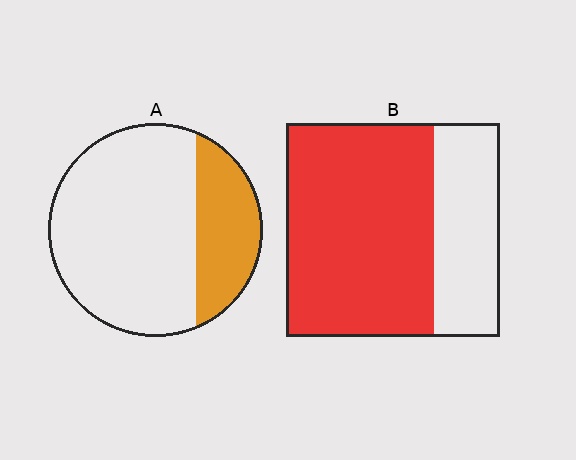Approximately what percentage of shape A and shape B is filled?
A is approximately 25% and B is approximately 70%.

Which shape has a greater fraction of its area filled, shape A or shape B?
Shape B.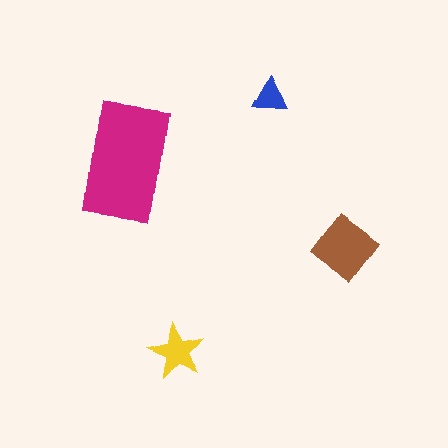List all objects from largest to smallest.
The magenta rectangle, the brown diamond, the yellow star, the blue triangle.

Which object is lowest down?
The yellow star is bottommost.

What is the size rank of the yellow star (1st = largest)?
3rd.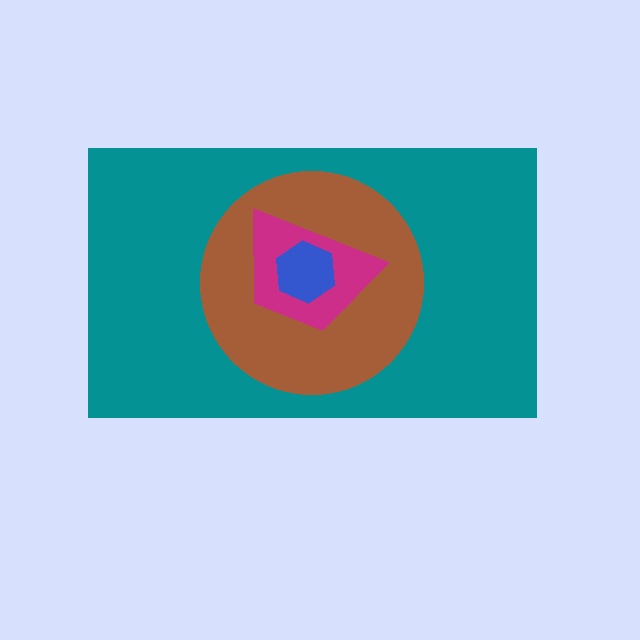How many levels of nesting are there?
4.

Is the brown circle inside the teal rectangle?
Yes.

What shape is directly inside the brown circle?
The magenta trapezoid.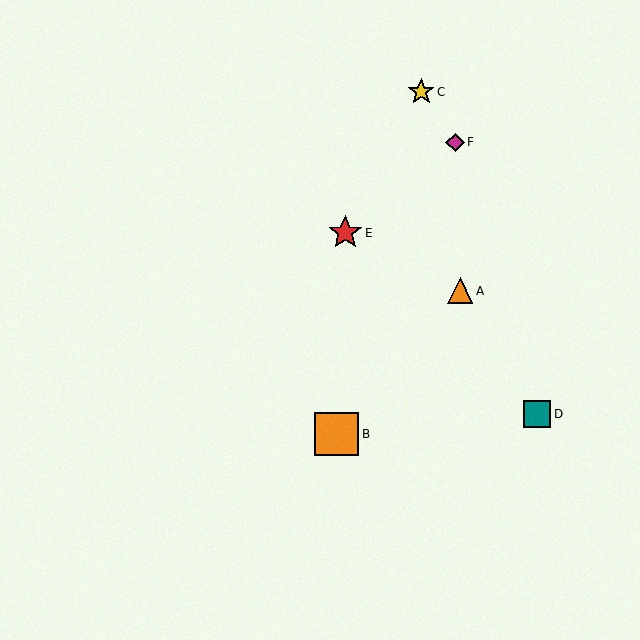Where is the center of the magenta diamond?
The center of the magenta diamond is at (455, 142).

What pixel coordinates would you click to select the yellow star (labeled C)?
Click at (421, 92) to select the yellow star C.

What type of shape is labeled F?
Shape F is a magenta diamond.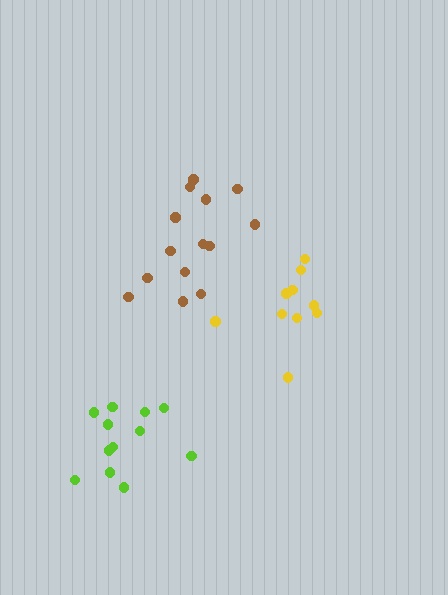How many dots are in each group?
Group 1: 12 dots, Group 2: 14 dots, Group 3: 10 dots (36 total).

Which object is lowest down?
The lime cluster is bottommost.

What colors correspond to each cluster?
The clusters are colored: lime, brown, yellow.